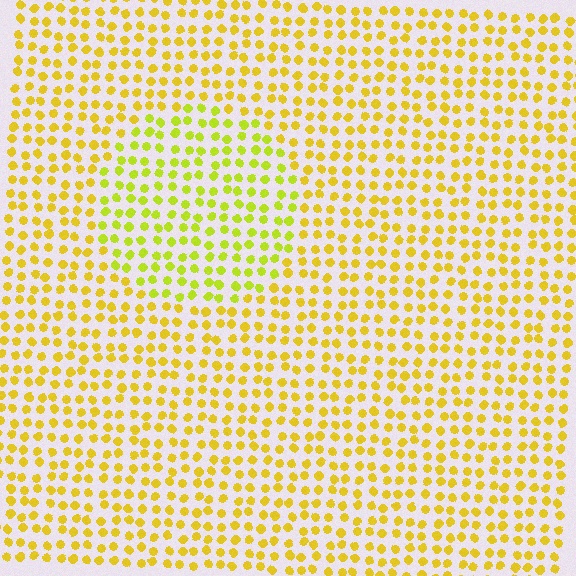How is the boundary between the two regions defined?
The boundary is defined purely by a slight shift in hue (about 23 degrees). Spacing, size, and orientation are identical on both sides.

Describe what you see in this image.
The image is filled with small yellow elements in a uniform arrangement. A circle-shaped region is visible where the elements are tinted to a slightly different hue, forming a subtle color boundary.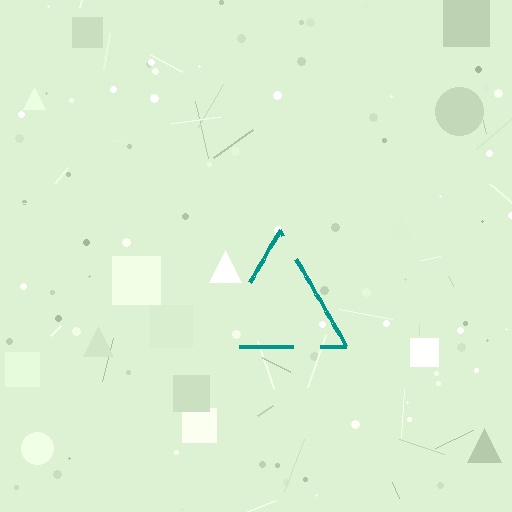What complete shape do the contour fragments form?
The contour fragments form a triangle.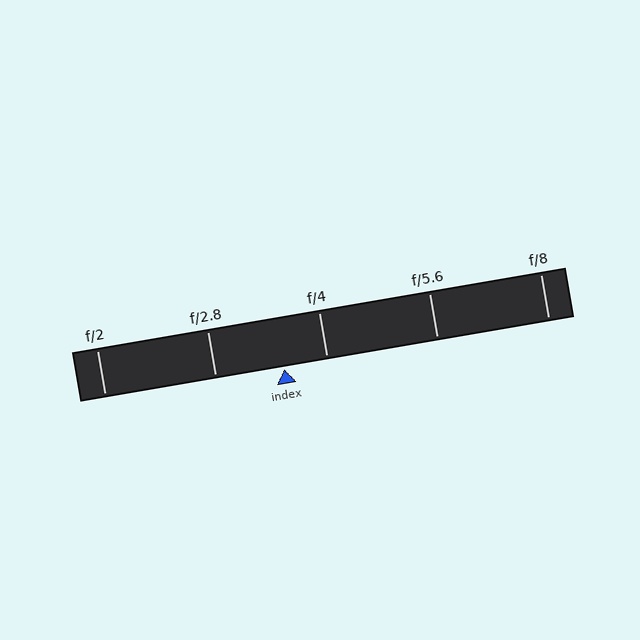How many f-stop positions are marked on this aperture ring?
There are 5 f-stop positions marked.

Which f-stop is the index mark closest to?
The index mark is closest to f/4.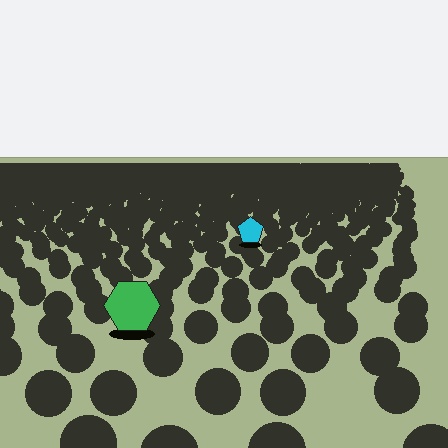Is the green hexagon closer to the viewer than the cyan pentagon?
Yes. The green hexagon is closer — you can tell from the texture gradient: the ground texture is coarser near it.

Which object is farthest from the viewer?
The cyan pentagon is farthest from the viewer. It appears smaller and the ground texture around it is denser.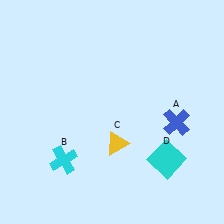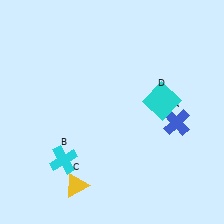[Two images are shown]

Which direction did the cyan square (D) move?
The cyan square (D) moved up.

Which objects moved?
The objects that moved are: the yellow triangle (C), the cyan square (D).